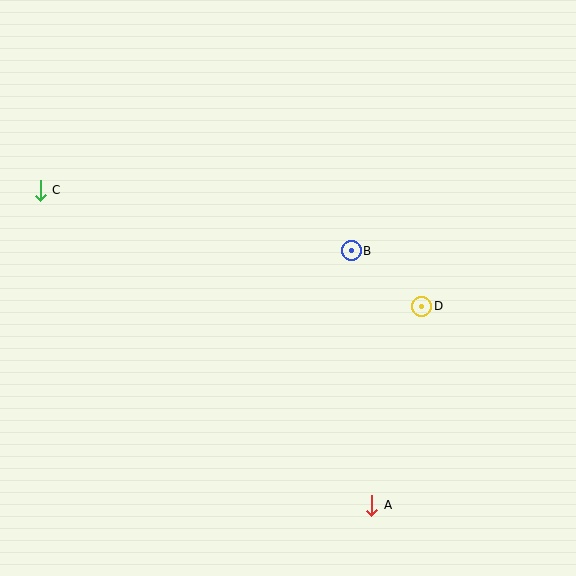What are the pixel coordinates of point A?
Point A is at (372, 505).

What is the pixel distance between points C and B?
The distance between C and B is 317 pixels.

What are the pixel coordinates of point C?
Point C is at (40, 190).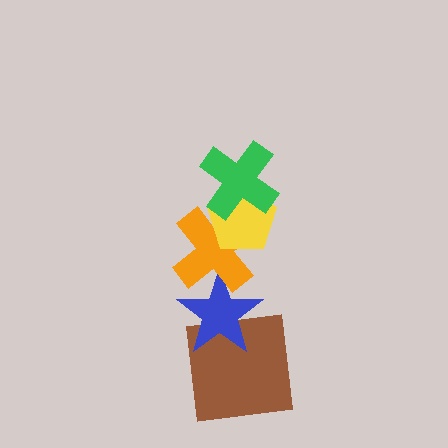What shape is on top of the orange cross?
The yellow pentagon is on top of the orange cross.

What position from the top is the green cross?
The green cross is 1st from the top.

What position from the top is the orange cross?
The orange cross is 3rd from the top.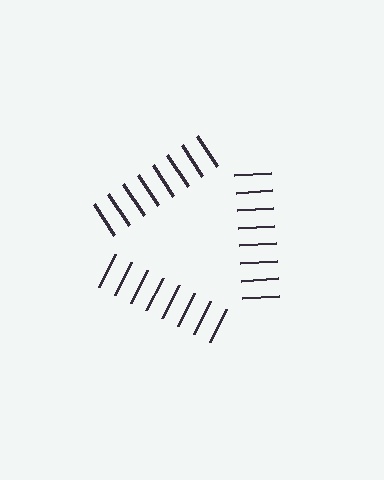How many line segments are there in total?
24 — 8 along each of the 3 edges.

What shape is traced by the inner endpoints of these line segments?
An illusory triangle — the line segments terminate on its edges but no continuous stroke is drawn.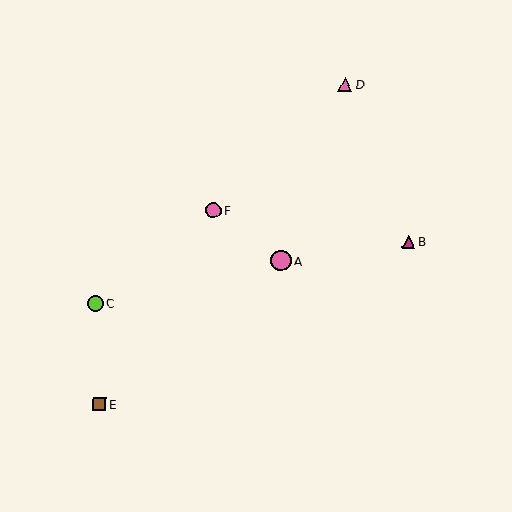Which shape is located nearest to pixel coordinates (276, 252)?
The pink circle (labeled A) at (281, 261) is nearest to that location.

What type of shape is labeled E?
Shape E is a brown square.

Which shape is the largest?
The pink circle (labeled A) is the largest.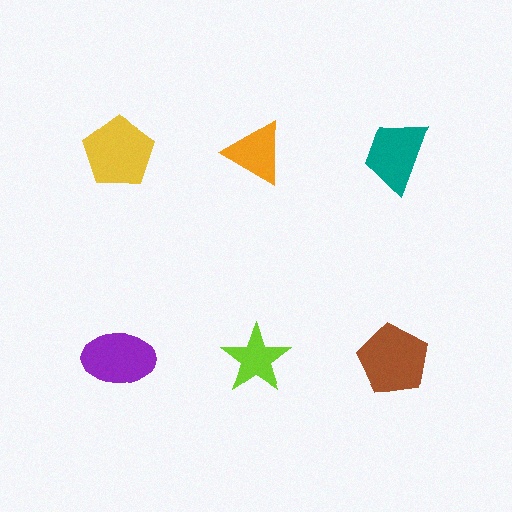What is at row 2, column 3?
A brown pentagon.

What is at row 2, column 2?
A lime star.